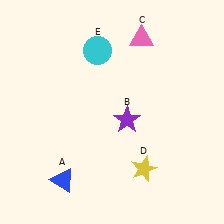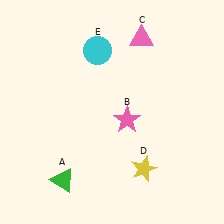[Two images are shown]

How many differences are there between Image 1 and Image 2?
There are 2 differences between the two images.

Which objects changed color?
A changed from blue to green. B changed from purple to pink.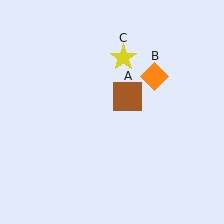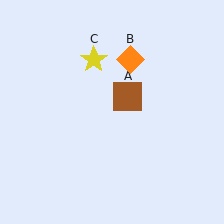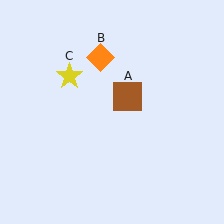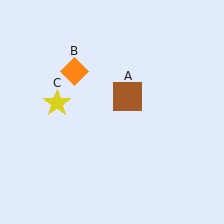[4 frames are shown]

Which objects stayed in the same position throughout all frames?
Brown square (object A) remained stationary.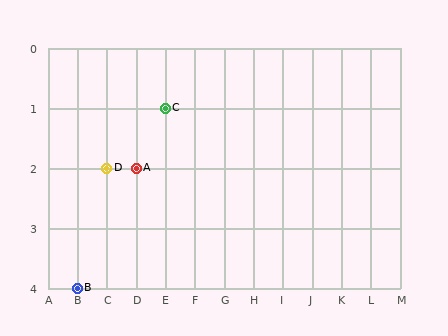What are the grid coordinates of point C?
Point C is at grid coordinates (E, 1).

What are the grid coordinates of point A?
Point A is at grid coordinates (D, 2).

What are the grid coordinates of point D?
Point D is at grid coordinates (C, 2).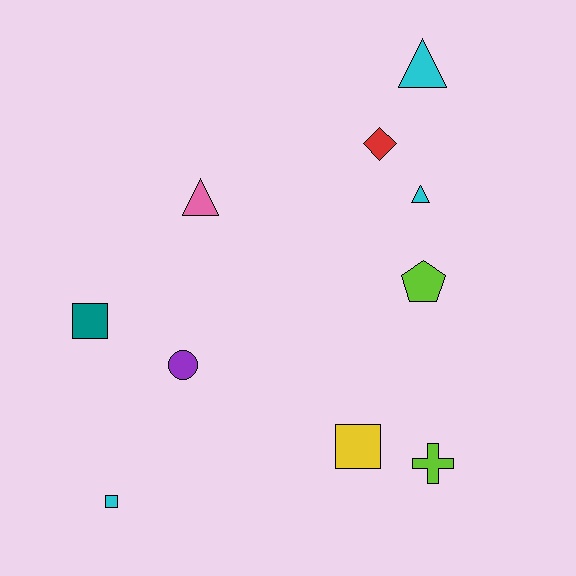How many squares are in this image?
There are 3 squares.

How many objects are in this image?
There are 10 objects.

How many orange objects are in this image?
There are no orange objects.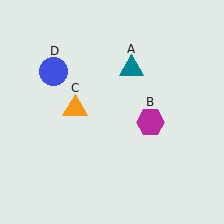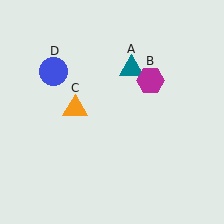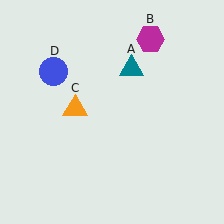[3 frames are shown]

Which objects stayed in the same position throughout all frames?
Teal triangle (object A) and orange triangle (object C) and blue circle (object D) remained stationary.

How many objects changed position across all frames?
1 object changed position: magenta hexagon (object B).